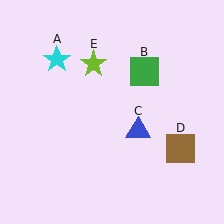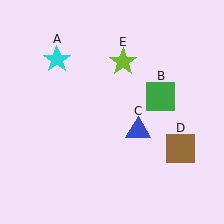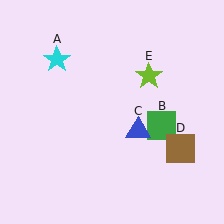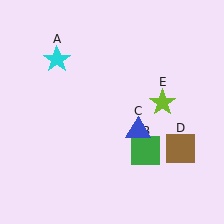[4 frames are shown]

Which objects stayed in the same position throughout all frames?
Cyan star (object A) and blue triangle (object C) and brown square (object D) remained stationary.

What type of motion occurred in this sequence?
The green square (object B), lime star (object E) rotated clockwise around the center of the scene.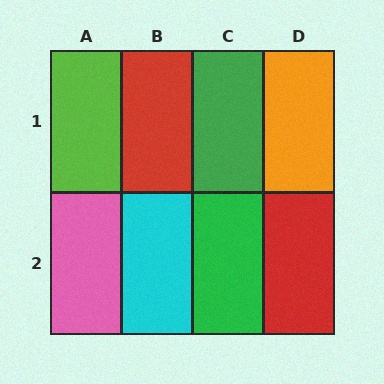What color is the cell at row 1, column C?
Green.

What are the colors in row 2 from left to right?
Pink, cyan, green, red.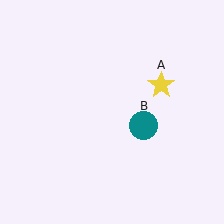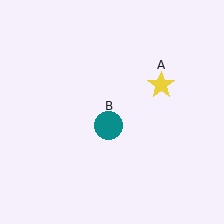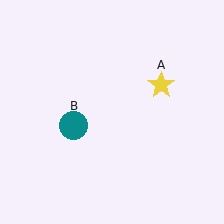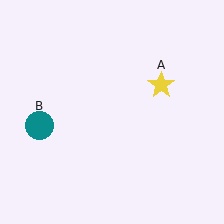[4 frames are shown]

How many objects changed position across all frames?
1 object changed position: teal circle (object B).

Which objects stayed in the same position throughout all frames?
Yellow star (object A) remained stationary.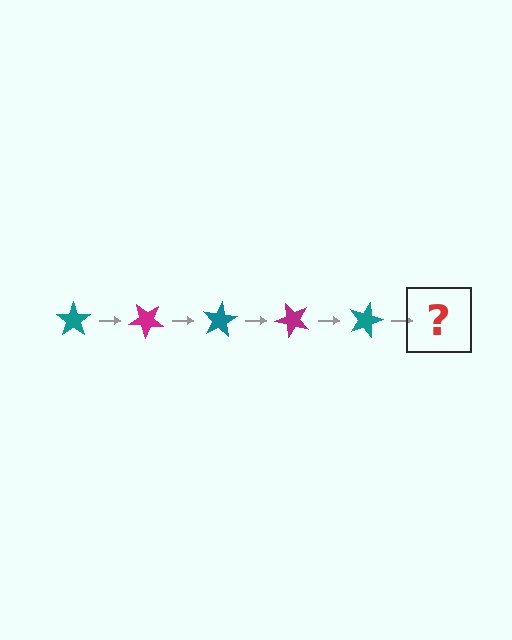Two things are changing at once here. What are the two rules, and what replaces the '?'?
The two rules are that it rotates 40 degrees each step and the color cycles through teal and magenta. The '?' should be a magenta star, rotated 200 degrees from the start.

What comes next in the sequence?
The next element should be a magenta star, rotated 200 degrees from the start.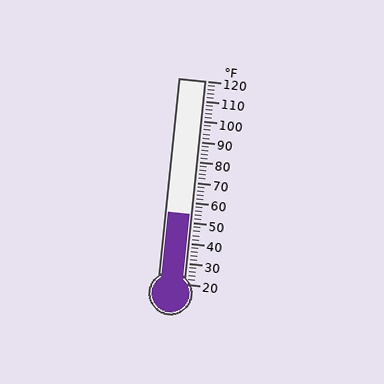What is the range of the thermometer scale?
The thermometer scale ranges from 20°F to 120°F.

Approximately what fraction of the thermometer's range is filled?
The thermometer is filled to approximately 35% of its range.